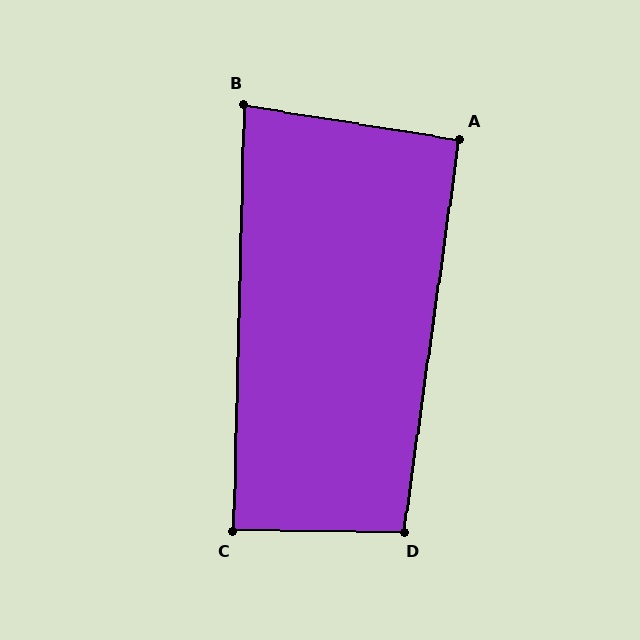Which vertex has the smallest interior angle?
B, at approximately 82 degrees.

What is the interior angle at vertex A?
Approximately 91 degrees (approximately right).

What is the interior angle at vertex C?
Approximately 89 degrees (approximately right).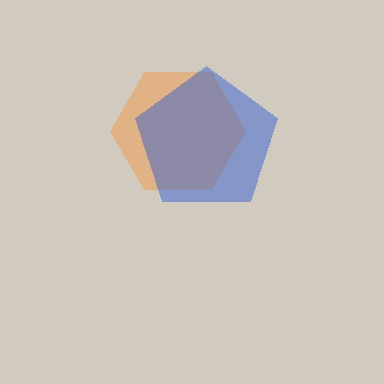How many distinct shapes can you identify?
There are 2 distinct shapes: an orange hexagon, a blue pentagon.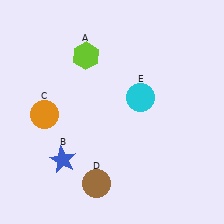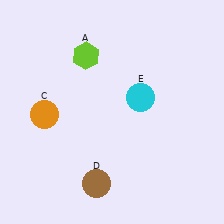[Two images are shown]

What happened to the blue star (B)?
The blue star (B) was removed in Image 2. It was in the bottom-left area of Image 1.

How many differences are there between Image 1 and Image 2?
There is 1 difference between the two images.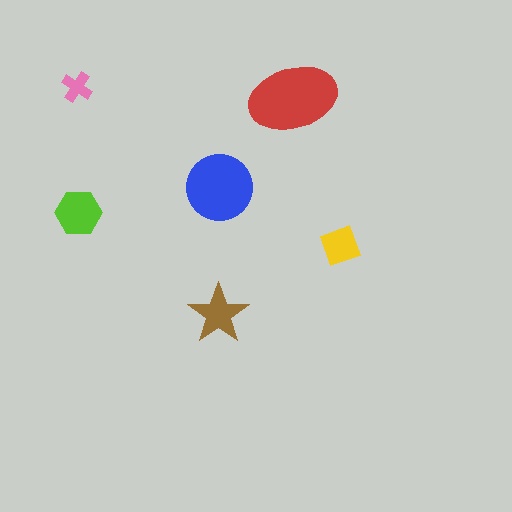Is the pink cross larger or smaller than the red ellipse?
Smaller.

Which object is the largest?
The red ellipse.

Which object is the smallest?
The pink cross.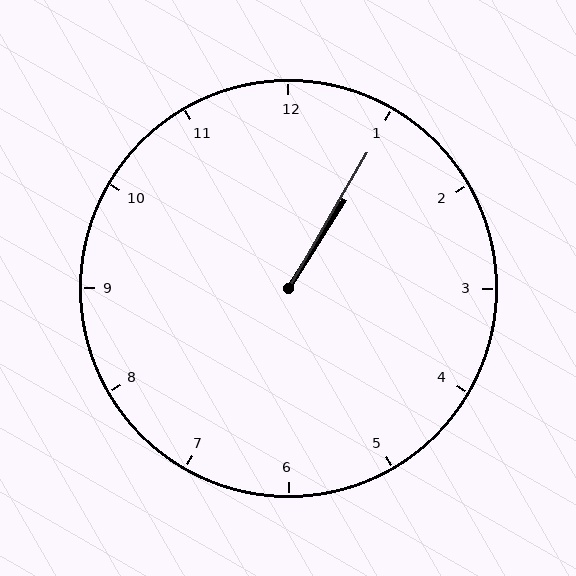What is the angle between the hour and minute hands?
Approximately 2 degrees.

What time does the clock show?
1:05.